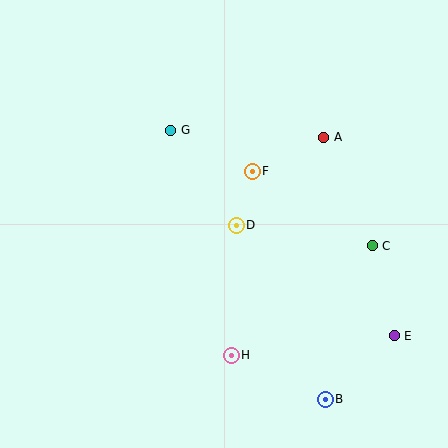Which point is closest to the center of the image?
Point D at (236, 225) is closest to the center.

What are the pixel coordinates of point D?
Point D is at (236, 225).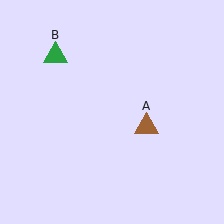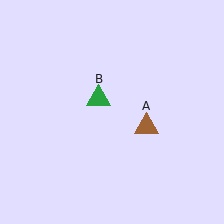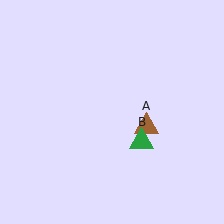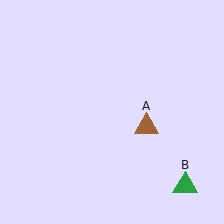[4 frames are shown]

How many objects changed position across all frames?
1 object changed position: green triangle (object B).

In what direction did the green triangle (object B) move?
The green triangle (object B) moved down and to the right.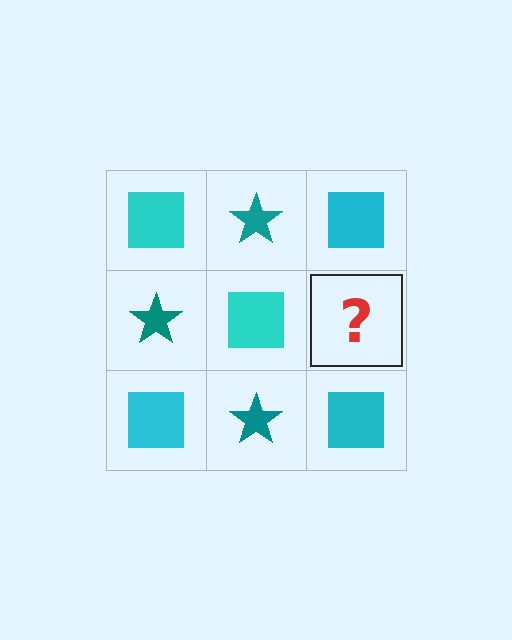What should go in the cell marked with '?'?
The missing cell should contain a teal star.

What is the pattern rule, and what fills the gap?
The rule is that it alternates cyan square and teal star in a checkerboard pattern. The gap should be filled with a teal star.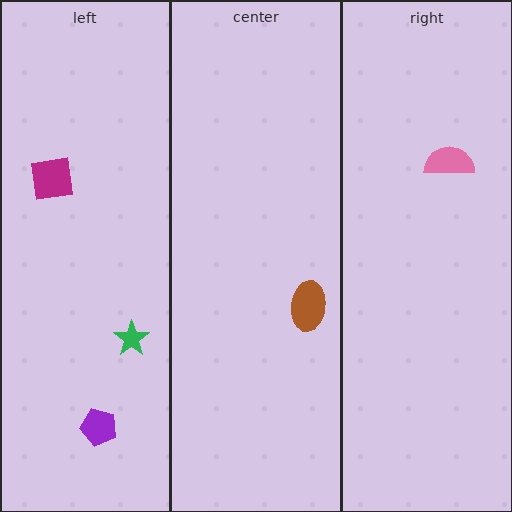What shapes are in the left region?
The green star, the magenta square, the purple pentagon.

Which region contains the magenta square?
The left region.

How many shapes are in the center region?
1.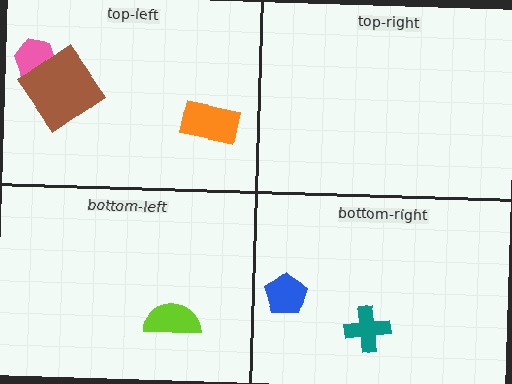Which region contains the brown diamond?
The top-left region.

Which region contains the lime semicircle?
The bottom-left region.